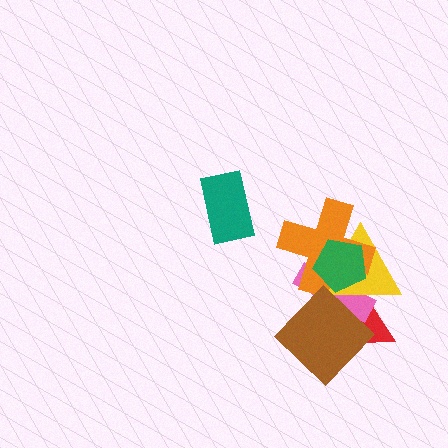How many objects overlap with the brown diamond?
3 objects overlap with the brown diamond.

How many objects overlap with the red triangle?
3 objects overlap with the red triangle.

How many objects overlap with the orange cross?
3 objects overlap with the orange cross.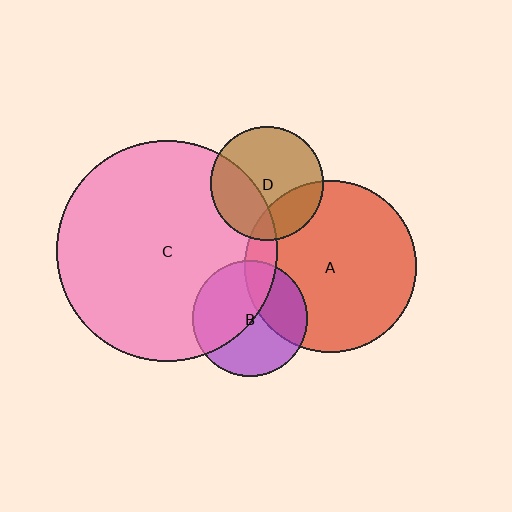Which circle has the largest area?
Circle C (pink).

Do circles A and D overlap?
Yes.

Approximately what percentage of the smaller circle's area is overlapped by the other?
Approximately 25%.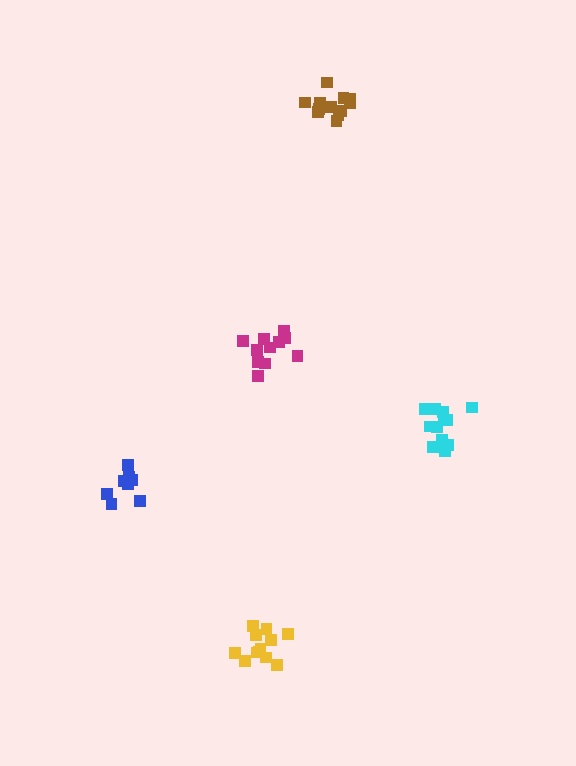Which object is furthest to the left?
The blue cluster is leftmost.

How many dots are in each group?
Group 1: 12 dots, Group 2: 12 dots, Group 3: 12 dots, Group 4: 8 dots, Group 5: 13 dots (57 total).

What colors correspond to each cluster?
The clusters are colored: cyan, brown, magenta, blue, yellow.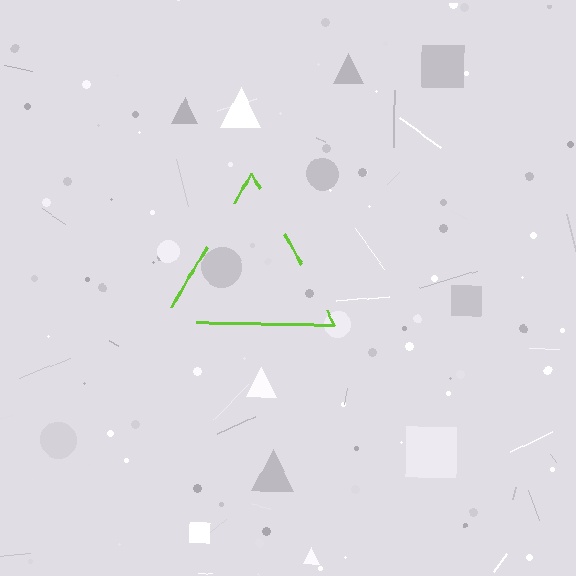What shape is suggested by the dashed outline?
The dashed outline suggests a triangle.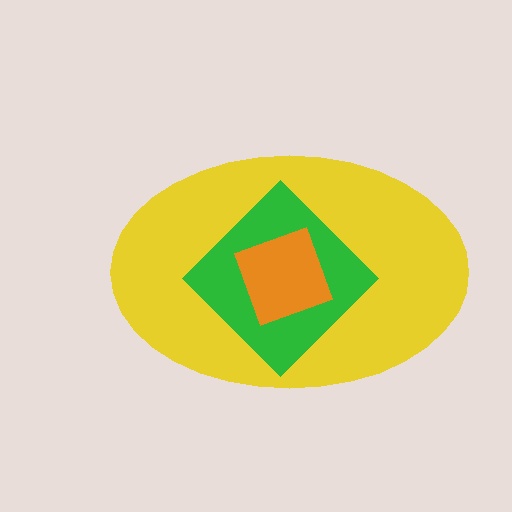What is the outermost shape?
The yellow ellipse.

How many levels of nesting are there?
3.